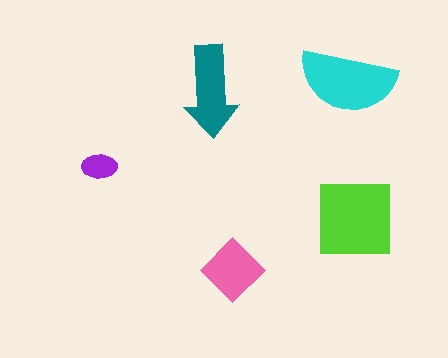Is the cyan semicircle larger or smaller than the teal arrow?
Larger.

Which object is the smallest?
The purple ellipse.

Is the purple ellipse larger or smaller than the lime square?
Smaller.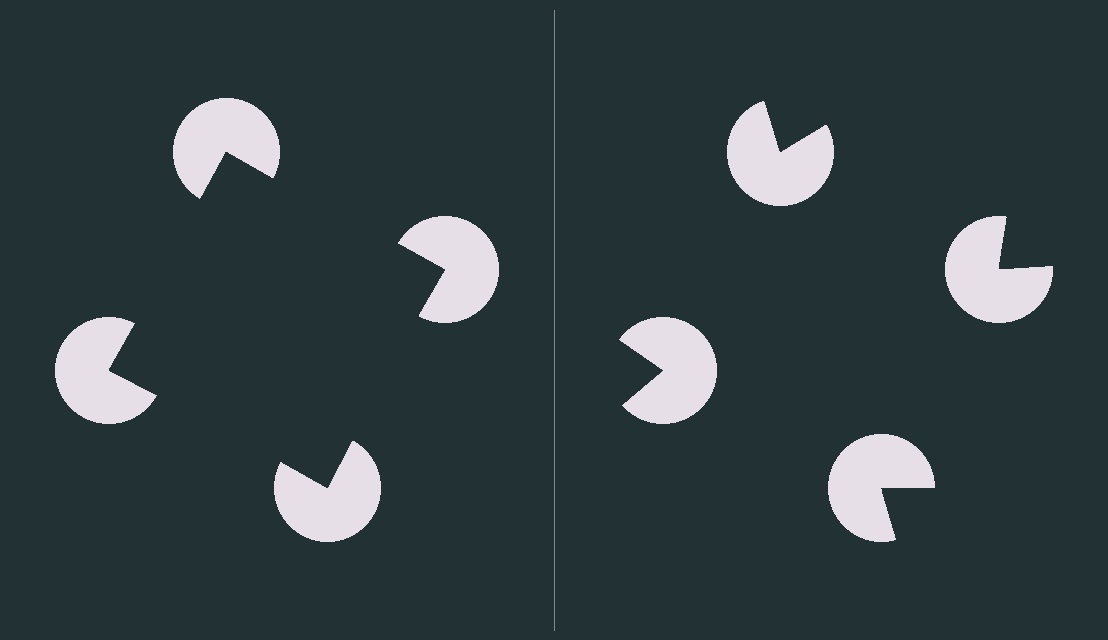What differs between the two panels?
The pac-man discs are positioned identically on both sides; only the wedge orientations differ. On the left they align to a square; on the right they are misaligned.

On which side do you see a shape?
An illusory square appears on the left side. On the right side the wedge cuts are rotated, so no coherent shape forms.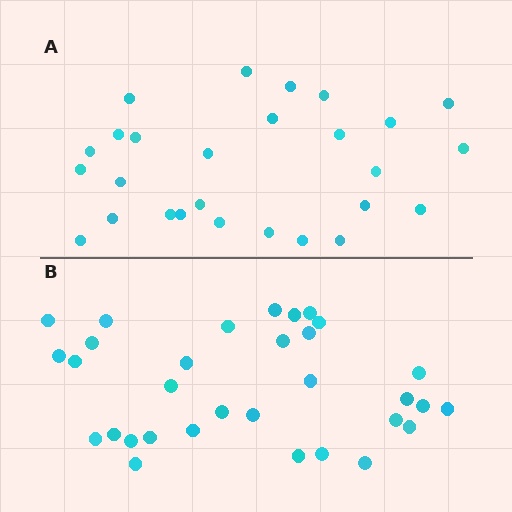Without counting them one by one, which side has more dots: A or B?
Region B (the bottom region) has more dots.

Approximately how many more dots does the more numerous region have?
Region B has about 5 more dots than region A.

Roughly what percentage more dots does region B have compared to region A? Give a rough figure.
About 20% more.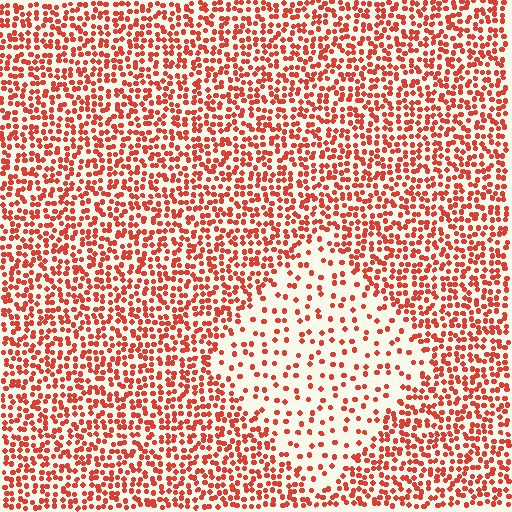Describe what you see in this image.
The image contains small red elements arranged at two different densities. A diamond-shaped region is visible where the elements are less densely packed than the surrounding area.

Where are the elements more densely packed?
The elements are more densely packed outside the diamond boundary.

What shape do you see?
I see a diamond.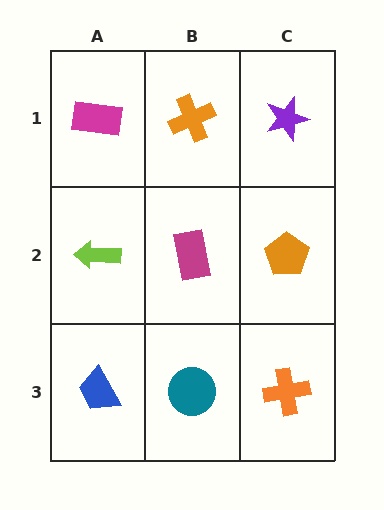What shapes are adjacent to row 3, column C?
An orange pentagon (row 2, column C), a teal circle (row 3, column B).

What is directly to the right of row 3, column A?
A teal circle.